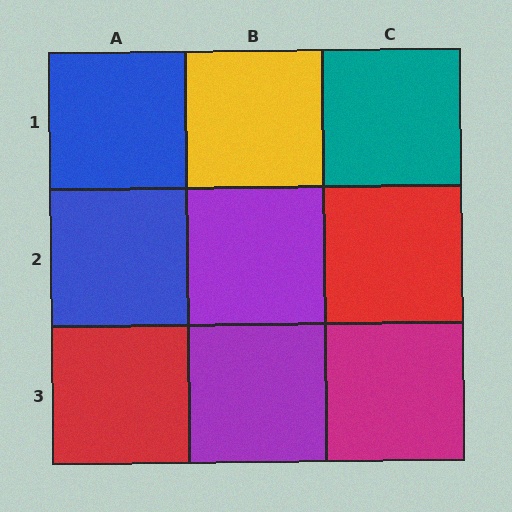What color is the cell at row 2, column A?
Blue.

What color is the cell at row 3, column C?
Magenta.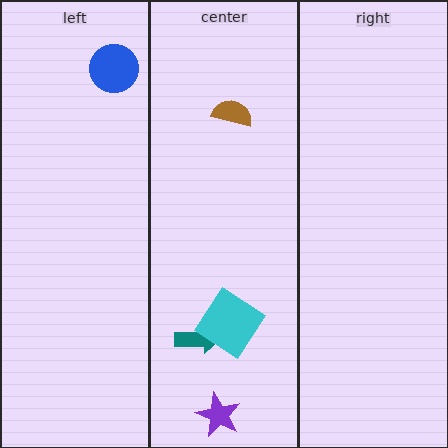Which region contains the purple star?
The center region.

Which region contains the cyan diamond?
The center region.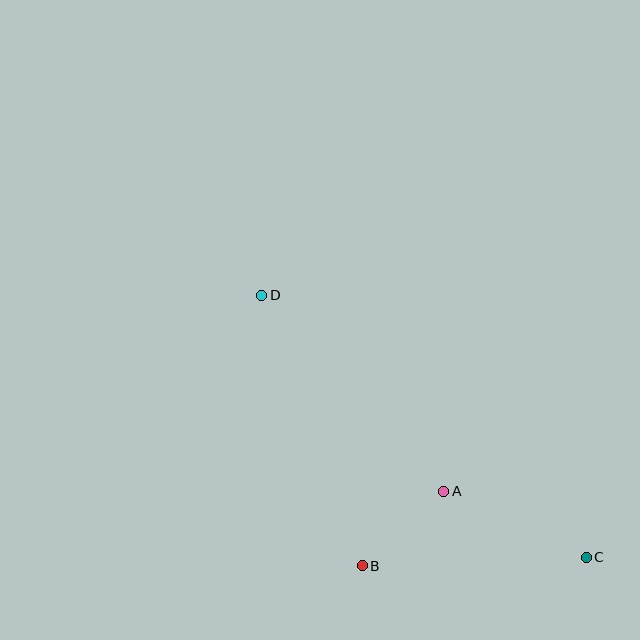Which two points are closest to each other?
Points A and B are closest to each other.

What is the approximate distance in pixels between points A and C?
The distance between A and C is approximately 157 pixels.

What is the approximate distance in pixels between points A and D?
The distance between A and D is approximately 267 pixels.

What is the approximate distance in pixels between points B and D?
The distance between B and D is approximately 288 pixels.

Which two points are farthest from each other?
Points C and D are farthest from each other.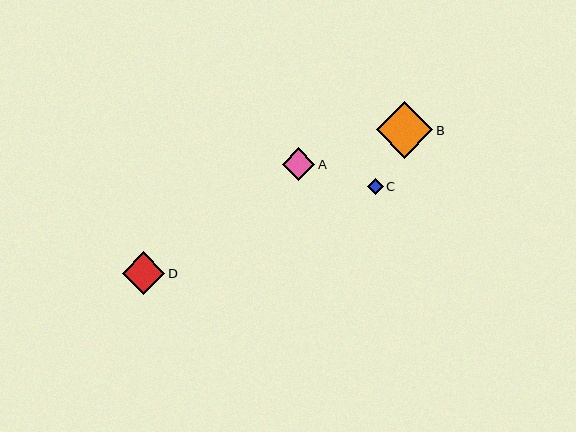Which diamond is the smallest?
Diamond C is the smallest with a size of approximately 16 pixels.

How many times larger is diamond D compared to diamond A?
Diamond D is approximately 1.3 times the size of diamond A.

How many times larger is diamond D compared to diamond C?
Diamond D is approximately 2.7 times the size of diamond C.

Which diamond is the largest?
Diamond B is the largest with a size of approximately 57 pixels.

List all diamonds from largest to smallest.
From largest to smallest: B, D, A, C.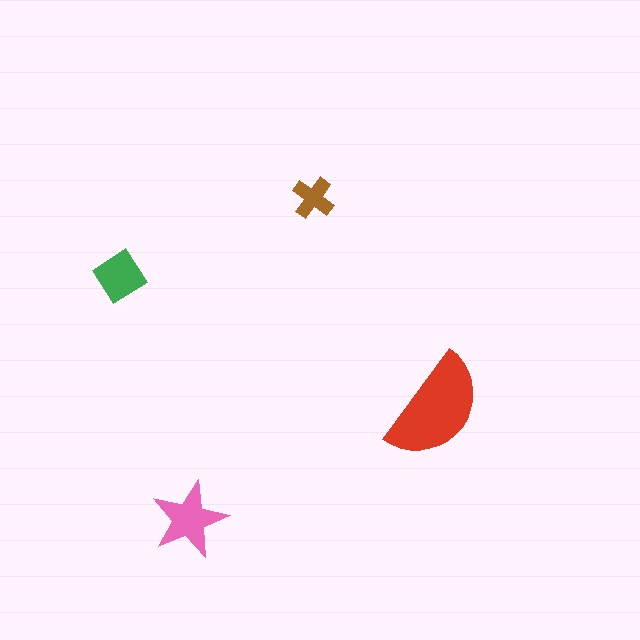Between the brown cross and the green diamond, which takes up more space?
The green diamond.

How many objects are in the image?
There are 4 objects in the image.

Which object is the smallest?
The brown cross.